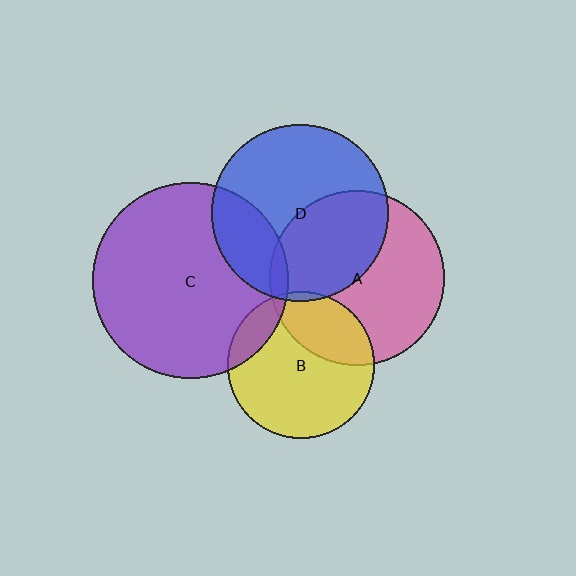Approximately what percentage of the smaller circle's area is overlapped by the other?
Approximately 40%.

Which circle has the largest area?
Circle C (purple).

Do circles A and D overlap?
Yes.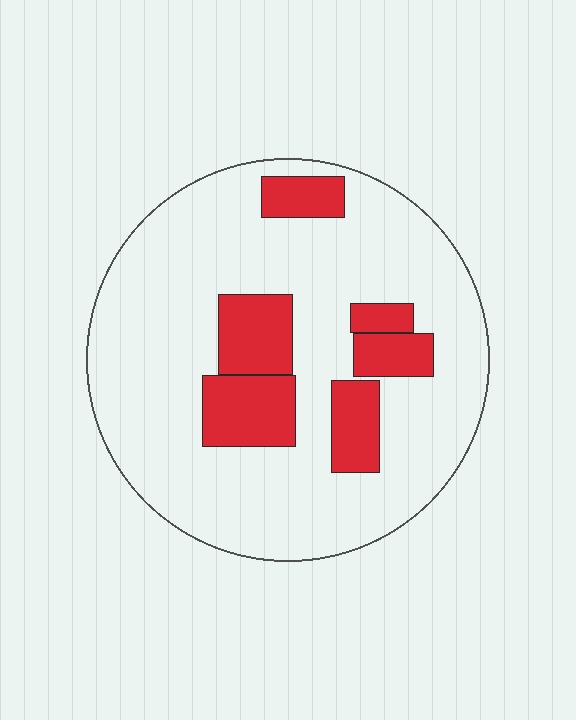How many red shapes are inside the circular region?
6.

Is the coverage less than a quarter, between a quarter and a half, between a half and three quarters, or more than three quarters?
Less than a quarter.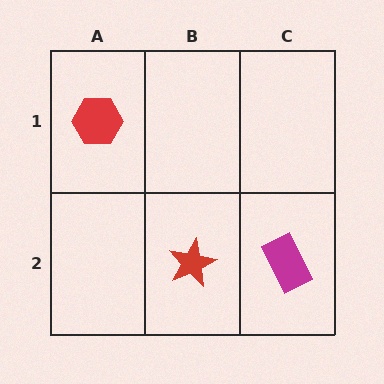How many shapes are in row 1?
1 shape.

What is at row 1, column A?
A red hexagon.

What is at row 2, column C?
A magenta rectangle.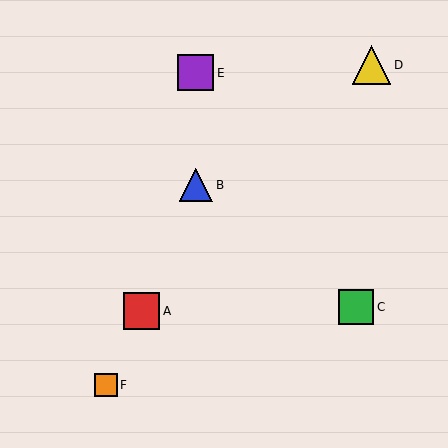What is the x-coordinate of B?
Object B is at x≈196.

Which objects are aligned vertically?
Objects B, E are aligned vertically.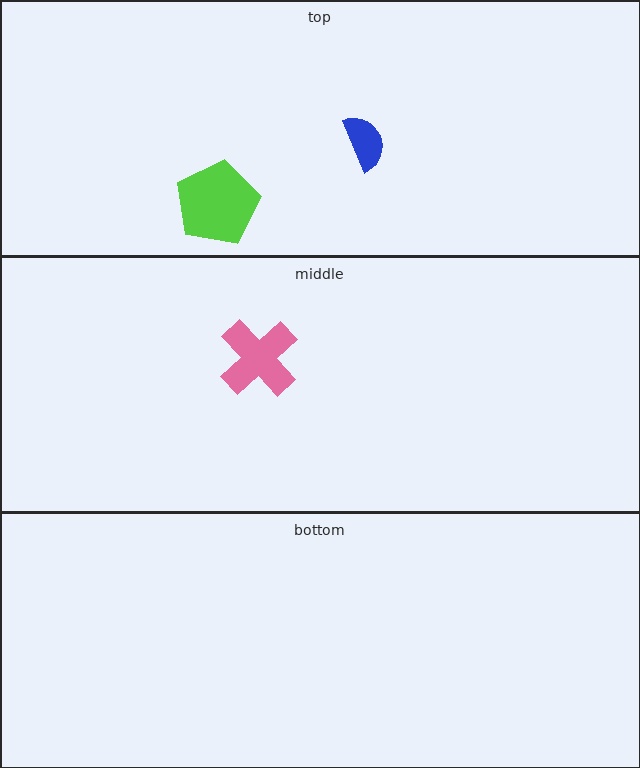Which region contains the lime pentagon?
The top region.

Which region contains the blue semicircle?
The top region.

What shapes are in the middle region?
The pink cross.